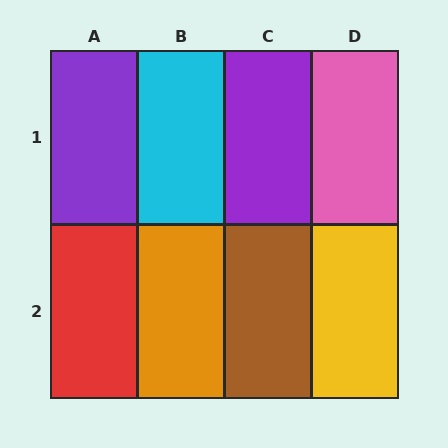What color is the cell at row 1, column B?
Cyan.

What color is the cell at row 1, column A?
Purple.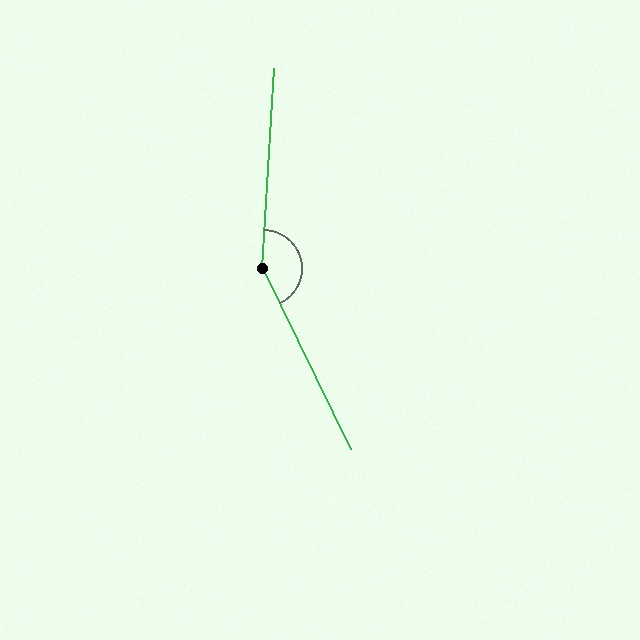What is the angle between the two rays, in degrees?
Approximately 151 degrees.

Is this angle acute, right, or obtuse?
It is obtuse.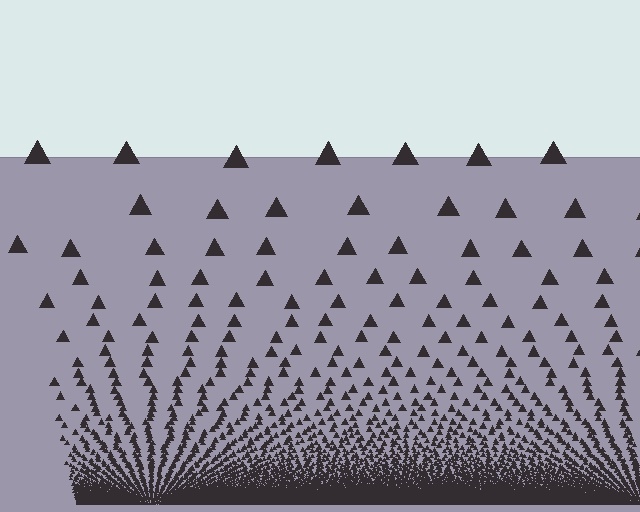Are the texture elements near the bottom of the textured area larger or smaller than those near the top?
Smaller. The gradient is inverted — elements near the bottom are smaller and denser.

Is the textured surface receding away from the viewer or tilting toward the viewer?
The surface appears to tilt toward the viewer. Texture elements get larger and sparser toward the top.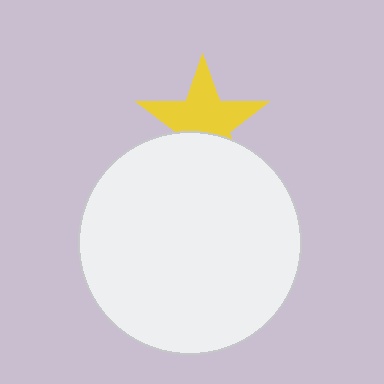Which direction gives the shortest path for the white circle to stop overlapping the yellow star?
Moving down gives the shortest separation.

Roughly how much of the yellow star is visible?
About half of it is visible (roughly 65%).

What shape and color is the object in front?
The object in front is a white circle.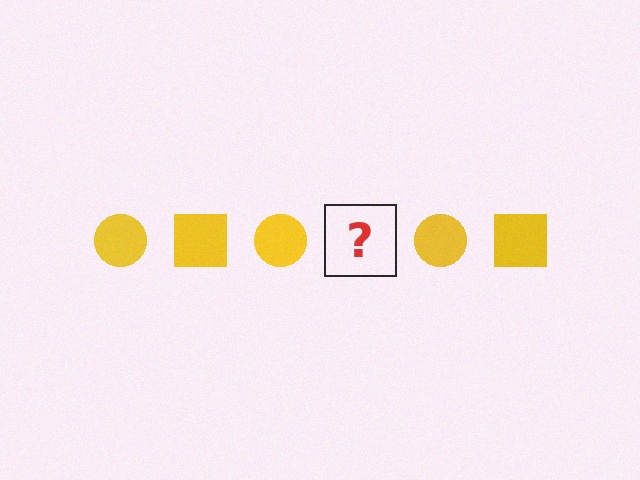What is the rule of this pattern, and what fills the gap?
The rule is that the pattern cycles through circle, square shapes in yellow. The gap should be filled with a yellow square.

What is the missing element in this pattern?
The missing element is a yellow square.